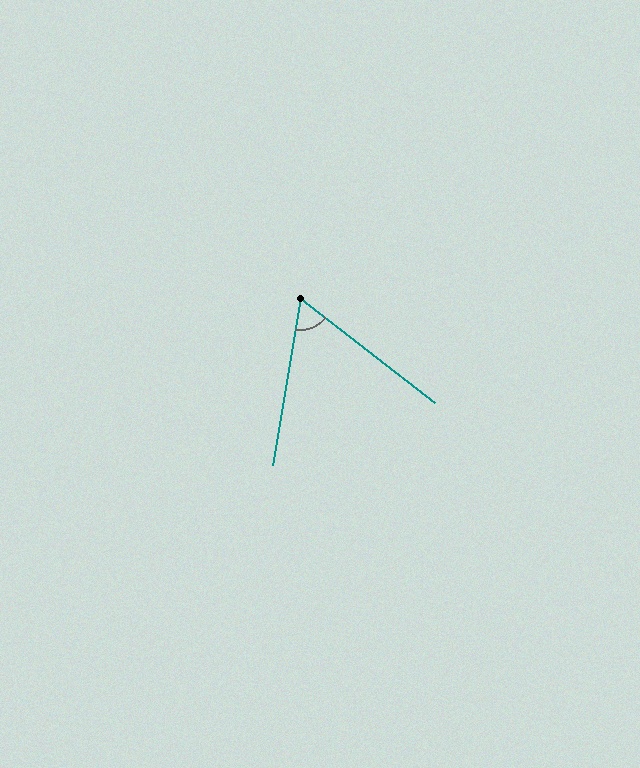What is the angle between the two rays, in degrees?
Approximately 62 degrees.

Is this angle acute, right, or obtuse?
It is acute.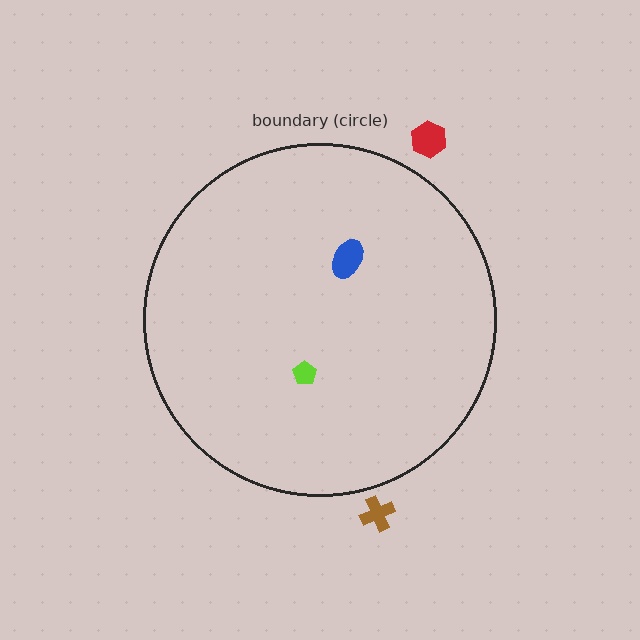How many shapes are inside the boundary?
2 inside, 2 outside.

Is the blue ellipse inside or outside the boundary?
Inside.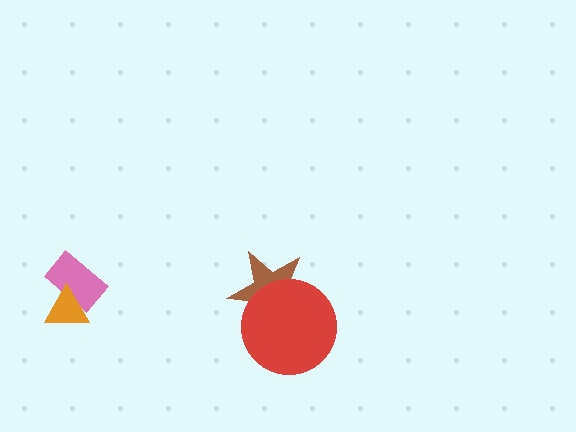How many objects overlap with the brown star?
1 object overlaps with the brown star.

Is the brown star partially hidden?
Yes, it is partially covered by another shape.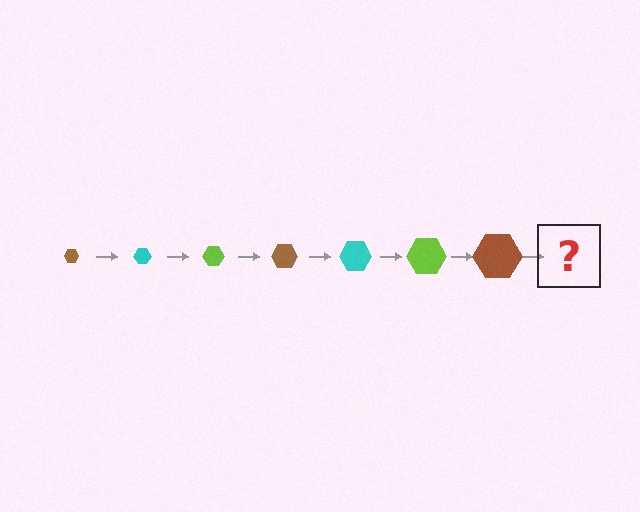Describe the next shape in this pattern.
It should be a cyan hexagon, larger than the previous one.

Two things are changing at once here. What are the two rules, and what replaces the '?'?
The two rules are that the hexagon grows larger each step and the color cycles through brown, cyan, and lime. The '?' should be a cyan hexagon, larger than the previous one.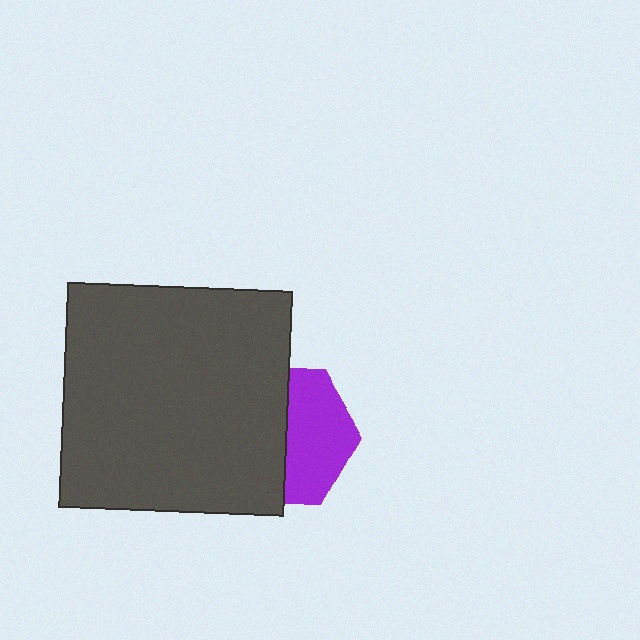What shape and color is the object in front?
The object in front is a dark gray square.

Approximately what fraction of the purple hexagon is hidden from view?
Roughly 52% of the purple hexagon is hidden behind the dark gray square.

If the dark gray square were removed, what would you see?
You would see the complete purple hexagon.